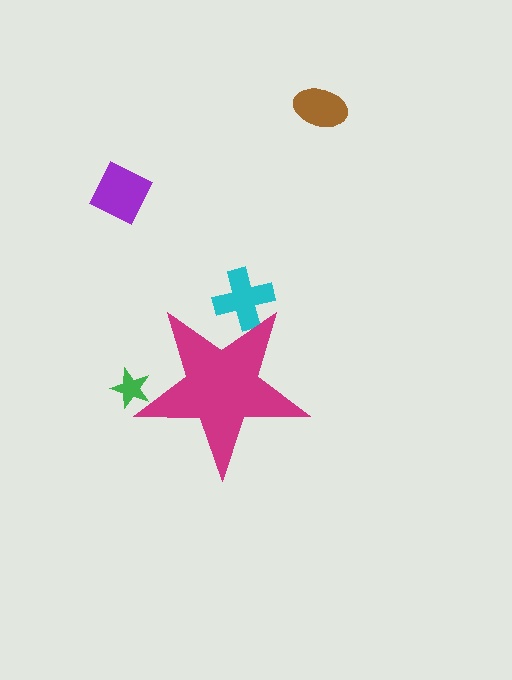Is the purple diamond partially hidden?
No, the purple diamond is fully visible.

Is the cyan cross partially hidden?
Yes, the cyan cross is partially hidden behind the magenta star.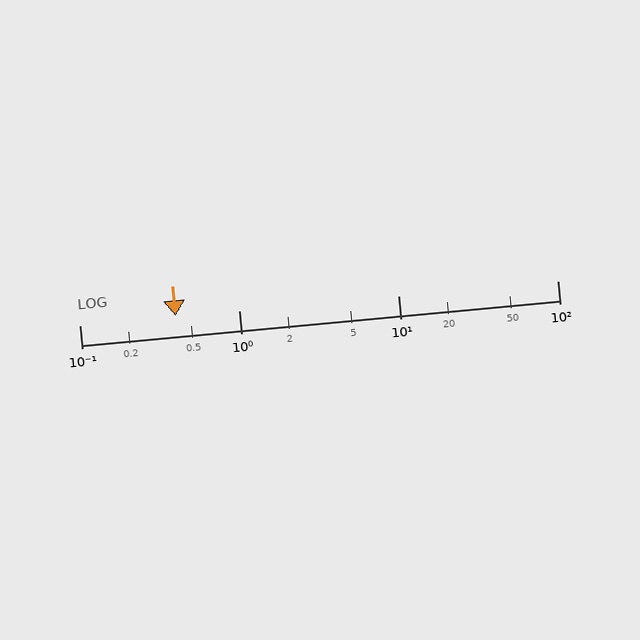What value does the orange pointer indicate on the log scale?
The pointer indicates approximately 0.4.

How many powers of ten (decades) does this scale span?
The scale spans 3 decades, from 0.1 to 100.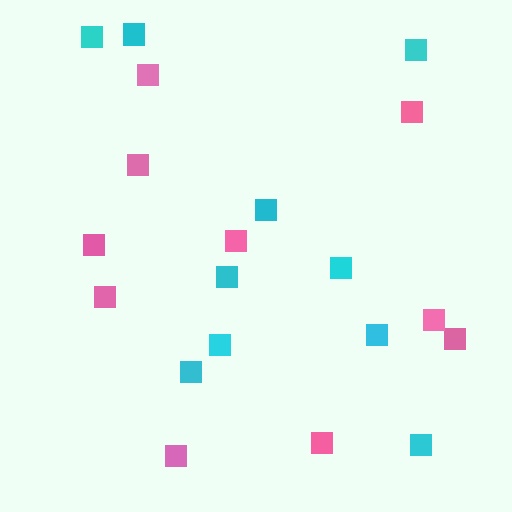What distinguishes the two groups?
There are 2 groups: one group of cyan squares (10) and one group of pink squares (10).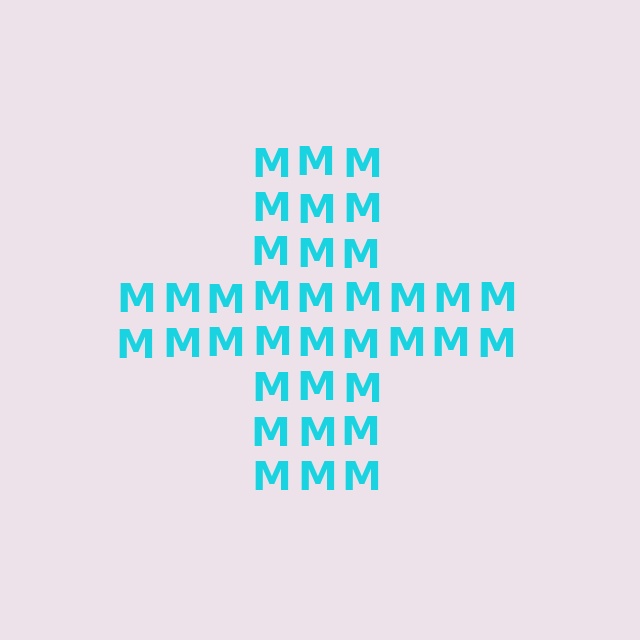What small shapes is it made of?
It is made of small letter M's.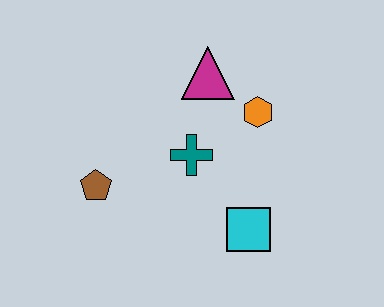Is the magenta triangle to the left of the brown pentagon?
No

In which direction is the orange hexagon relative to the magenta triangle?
The orange hexagon is to the right of the magenta triangle.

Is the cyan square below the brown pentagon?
Yes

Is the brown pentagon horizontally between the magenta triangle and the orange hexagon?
No